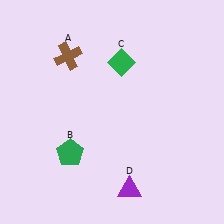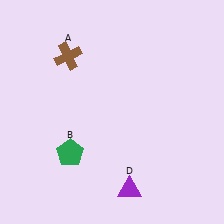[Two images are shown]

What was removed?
The green diamond (C) was removed in Image 2.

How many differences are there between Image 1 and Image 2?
There is 1 difference between the two images.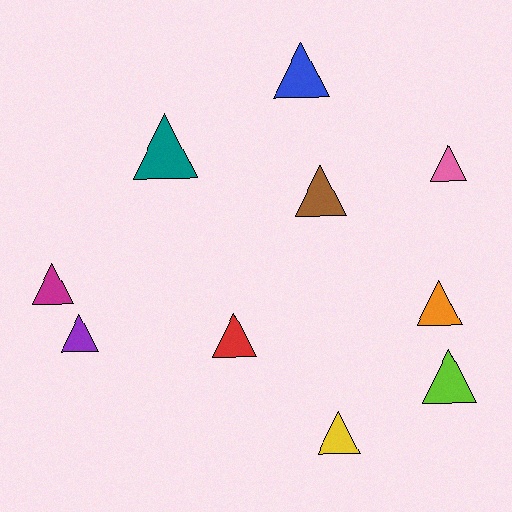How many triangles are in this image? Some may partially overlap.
There are 10 triangles.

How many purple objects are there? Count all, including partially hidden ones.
There is 1 purple object.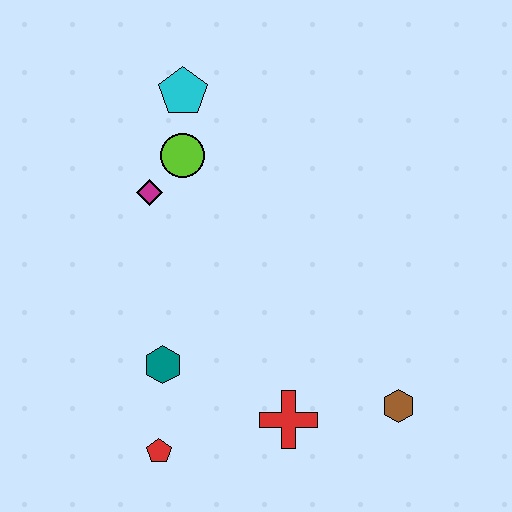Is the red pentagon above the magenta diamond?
No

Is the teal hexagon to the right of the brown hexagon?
No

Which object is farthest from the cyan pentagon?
The brown hexagon is farthest from the cyan pentagon.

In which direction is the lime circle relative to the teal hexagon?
The lime circle is above the teal hexagon.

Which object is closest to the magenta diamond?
The lime circle is closest to the magenta diamond.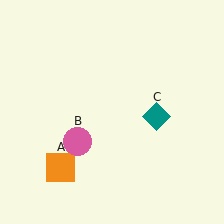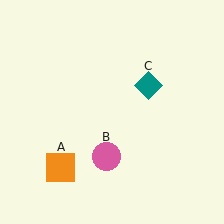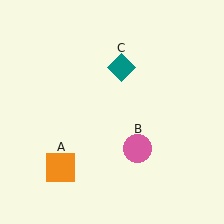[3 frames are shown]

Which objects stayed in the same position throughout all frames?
Orange square (object A) remained stationary.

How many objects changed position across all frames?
2 objects changed position: pink circle (object B), teal diamond (object C).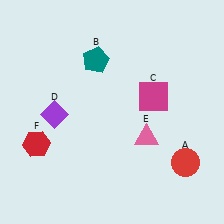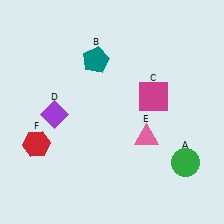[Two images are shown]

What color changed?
The circle (A) changed from red in Image 1 to green in Image 2.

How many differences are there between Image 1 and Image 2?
There is 1 difference between the two images.